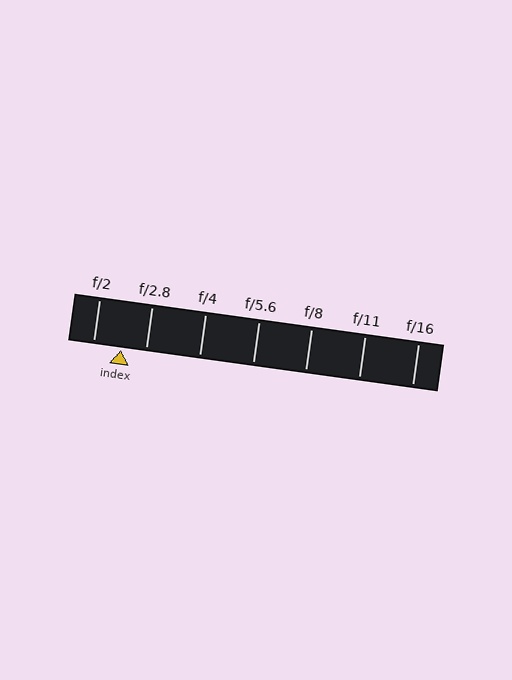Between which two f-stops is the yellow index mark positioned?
The index mark is between f/2 and f/2.8.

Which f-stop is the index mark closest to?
The index mark is closest to f/2.8.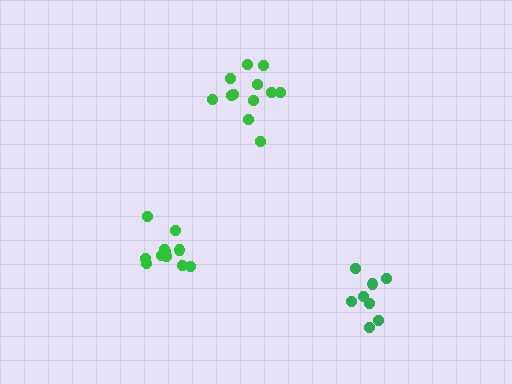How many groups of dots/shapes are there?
There are 3 groups.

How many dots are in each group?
Group 1: 12 dots, Group 2: 8 dots, Group 3: 11 dots (31 total).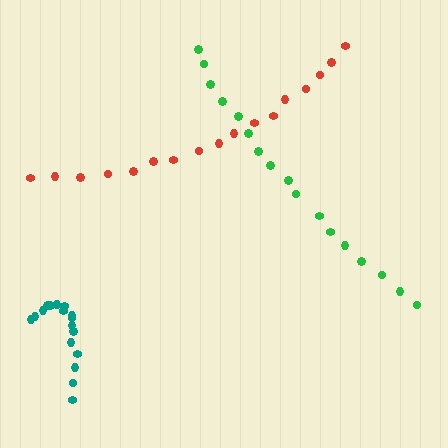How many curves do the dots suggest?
There are 3 distinct paths.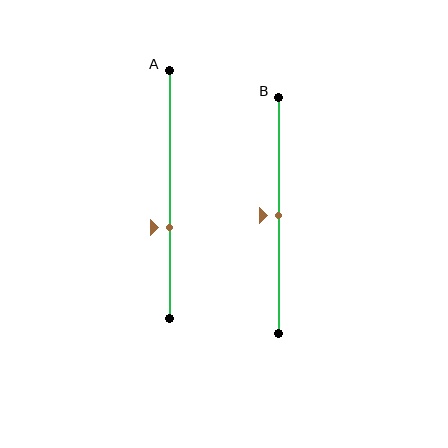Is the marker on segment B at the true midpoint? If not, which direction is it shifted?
Yes, the marker on segment B is at the true midpoint.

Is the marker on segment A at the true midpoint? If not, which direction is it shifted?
No, the marker on segment A is shifted downward by about 13% of the segment length.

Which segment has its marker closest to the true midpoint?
Segment B has its marker closest to the true midpoint.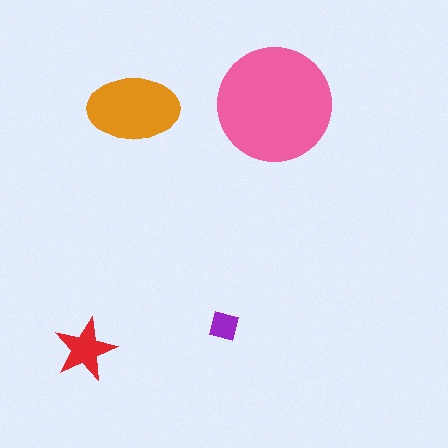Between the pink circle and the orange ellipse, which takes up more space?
The pink circle.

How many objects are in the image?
There are 4 objects in the image.